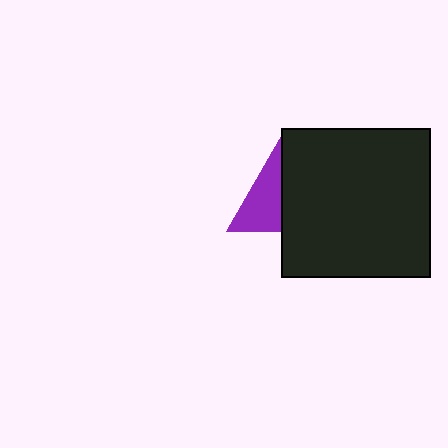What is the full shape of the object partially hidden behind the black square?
The partially hidden object is a purple triangle.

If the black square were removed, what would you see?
You would see the complete purple triangle.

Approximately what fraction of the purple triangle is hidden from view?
Roughly 53% of the purple triangle is hidden behind the black square.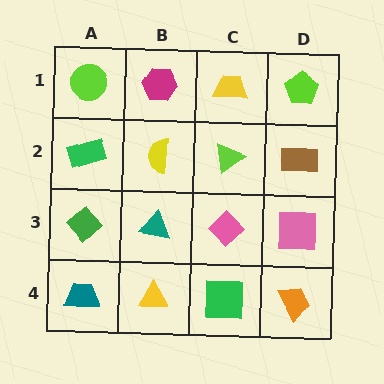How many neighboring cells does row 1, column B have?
3.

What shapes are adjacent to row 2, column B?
A magenta hexagon (row 1, column B), a teal triangle (row 3, column B), a green rectangle (row 2, column A), a lime triangle (row 2, column C).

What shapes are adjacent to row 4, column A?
A green diamond (row 3, column A), a yellow triangle (row 4, column B).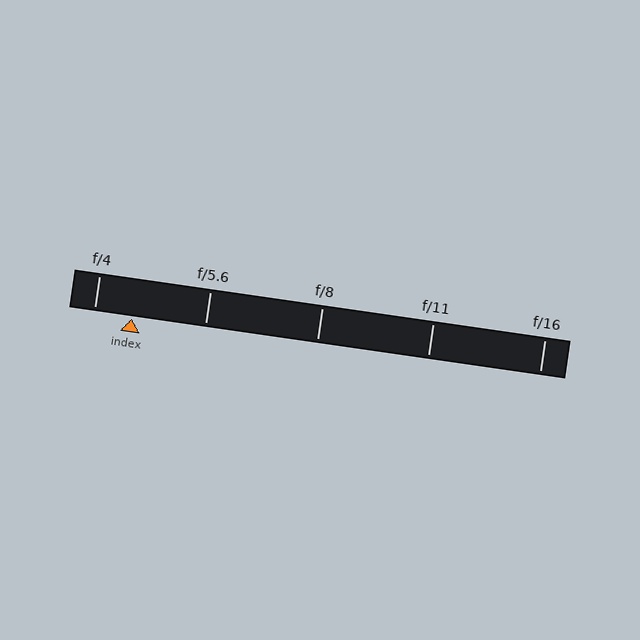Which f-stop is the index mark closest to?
The index mark is closest to f/4.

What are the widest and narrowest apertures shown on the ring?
The widest aperture shown is f/4 and the narrowest is f/16.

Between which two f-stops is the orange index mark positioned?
The index mark is between f/4 and f/5.6.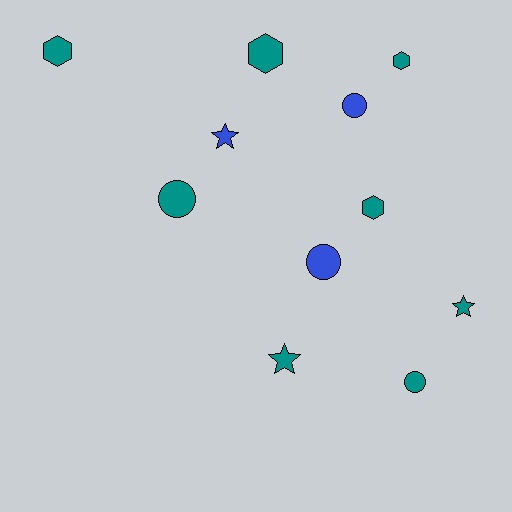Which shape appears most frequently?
Circle, with 4 objects.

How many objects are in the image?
There are 11 objects.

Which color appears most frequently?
Teal, with 8 objects.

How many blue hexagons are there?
There are no blue hexagons.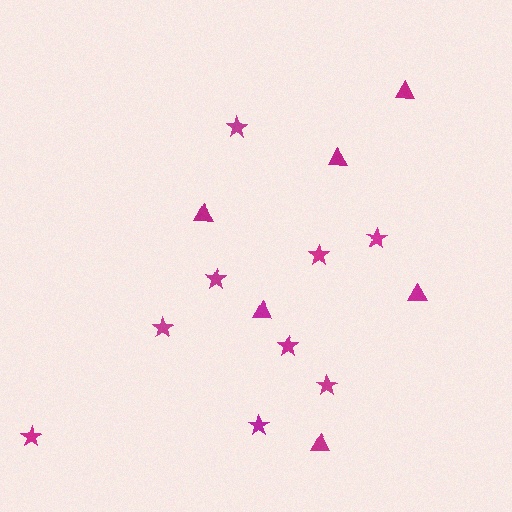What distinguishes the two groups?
There are 2 groups: one group of stars (9) and one group of triangles (6).